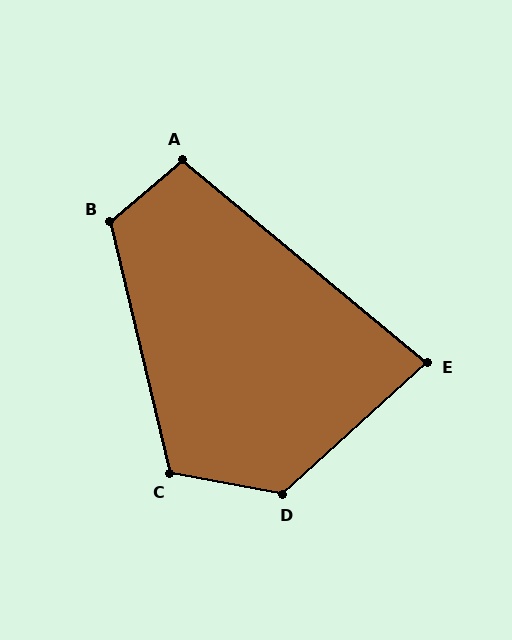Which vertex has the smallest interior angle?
E, at approximately 82 degrees.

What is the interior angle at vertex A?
Approximately 100 degrees (obtuse).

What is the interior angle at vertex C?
Approximately 114 degrees (obtuse).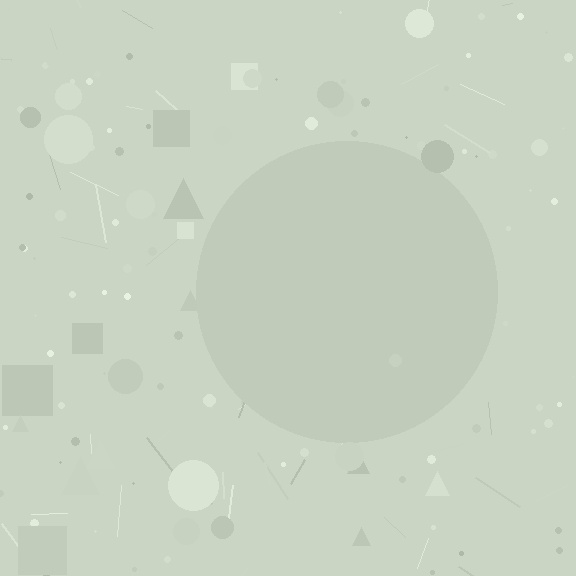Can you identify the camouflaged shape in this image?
The camouflaged shape is a circle.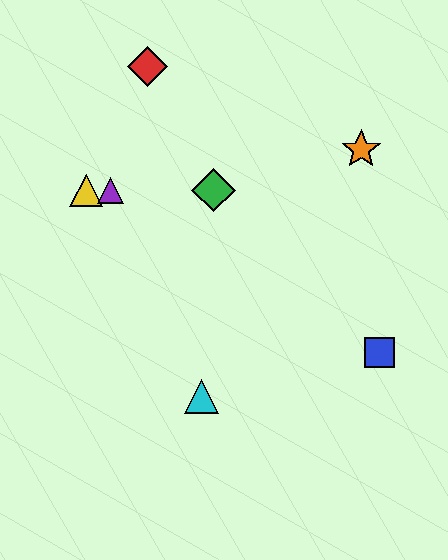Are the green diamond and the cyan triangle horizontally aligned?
No, the green diamond is at y≈190 and the cyan triangle is at y≈397.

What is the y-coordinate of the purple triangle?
The purple triangle is at y≈190.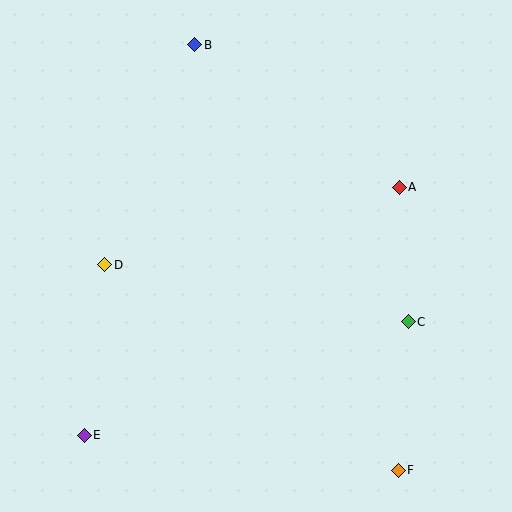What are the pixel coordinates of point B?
Point B is at (195, 45).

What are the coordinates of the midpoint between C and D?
The midpoint between C and D is at (256, 293).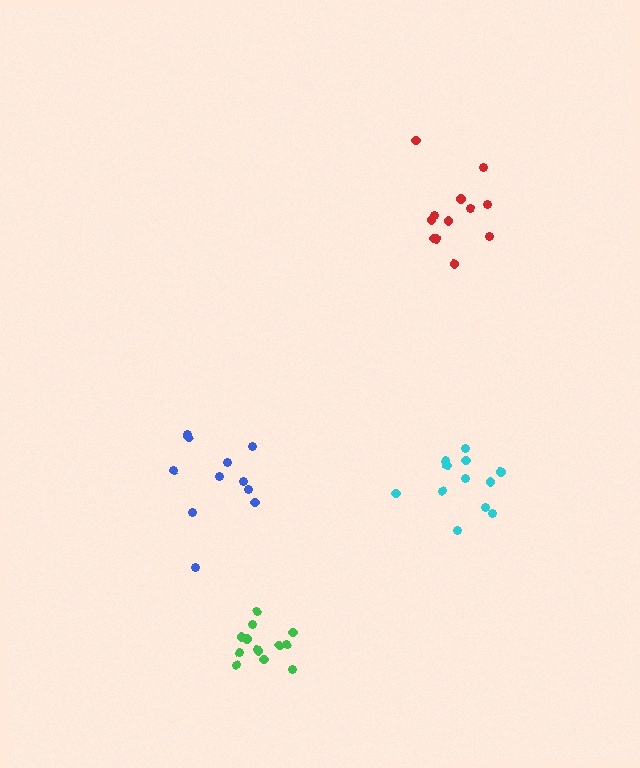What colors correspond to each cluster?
The clusters are colored: cyan, blue, red, green.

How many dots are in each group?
Group 1: 12 dots, Group 2: 11 dots, Group 3: 12 dots, Group 4: 13 dots (48 total).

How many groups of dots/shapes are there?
There are 4 groups.